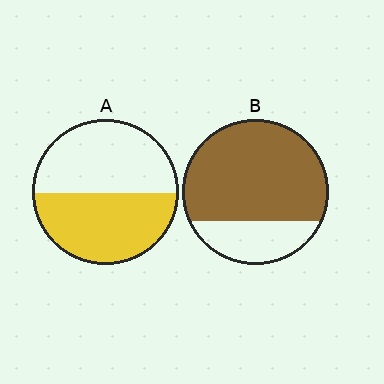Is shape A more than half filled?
Roughly half.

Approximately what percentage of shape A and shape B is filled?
A is approximately 50% and B is approximately 75%.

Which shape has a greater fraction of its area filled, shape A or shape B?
Shape B.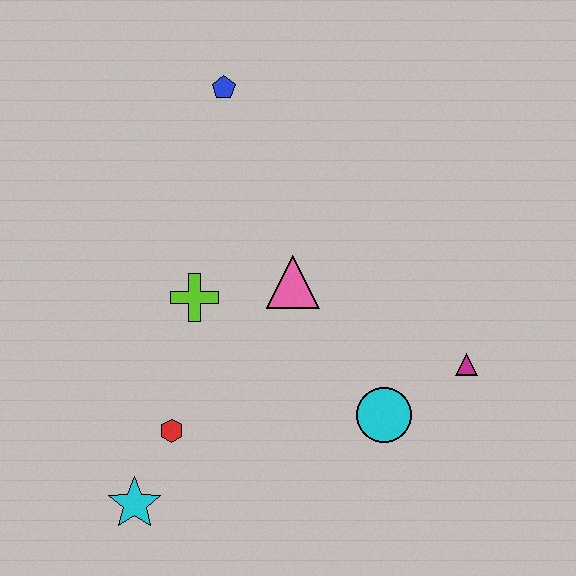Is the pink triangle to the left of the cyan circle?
Yes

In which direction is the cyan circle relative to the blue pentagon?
The cyan circle is below the blue pentagon.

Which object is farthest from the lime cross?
The magenta triangle is farthest from the lime cross.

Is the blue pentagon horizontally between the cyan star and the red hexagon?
No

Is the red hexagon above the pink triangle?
No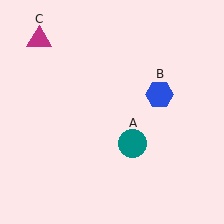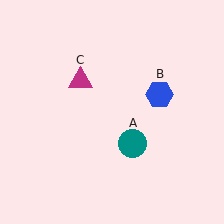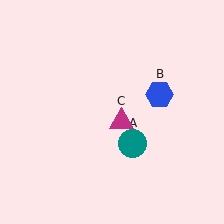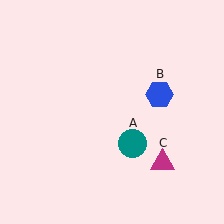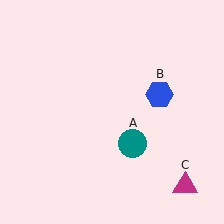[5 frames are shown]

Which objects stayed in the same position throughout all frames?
Teal circle (object A) and blue hexagon (object B) remained stationary.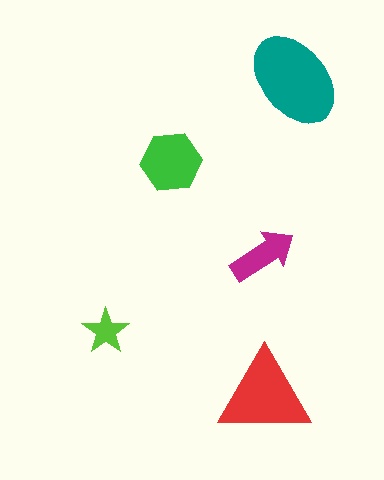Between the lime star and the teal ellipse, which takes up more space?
The teal ellipse.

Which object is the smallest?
The lime star.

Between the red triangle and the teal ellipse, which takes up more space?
The teal ellipse.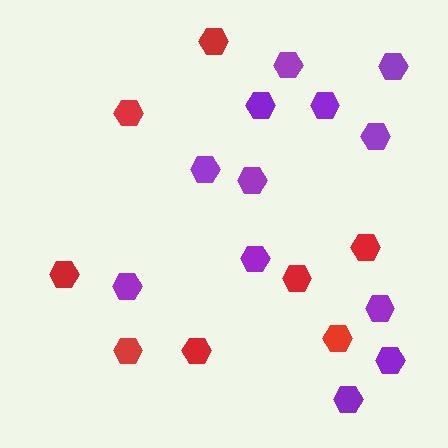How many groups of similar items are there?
There are 2 groups: one group of red hexagons (8) and one group of purple hexagons (12).